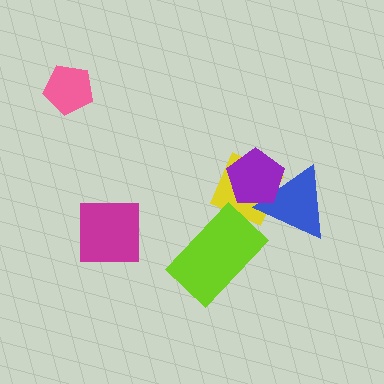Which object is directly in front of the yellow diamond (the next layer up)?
The blue triangle is directly in front of the yellow diamond.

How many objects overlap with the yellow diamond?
3 objects overlap with the yellow diamond.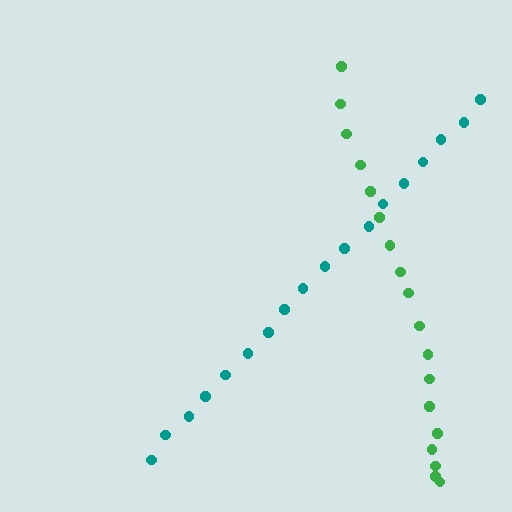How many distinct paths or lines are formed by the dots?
There are 2 distinct paths.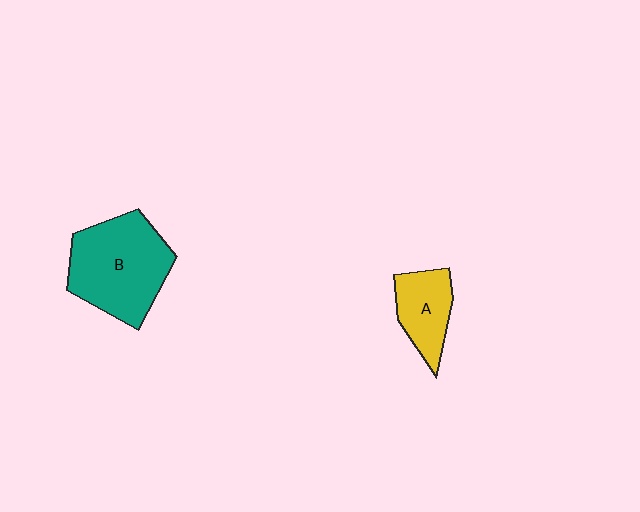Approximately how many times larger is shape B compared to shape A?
Approximately 2.0 times.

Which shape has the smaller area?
Shape A (yellow).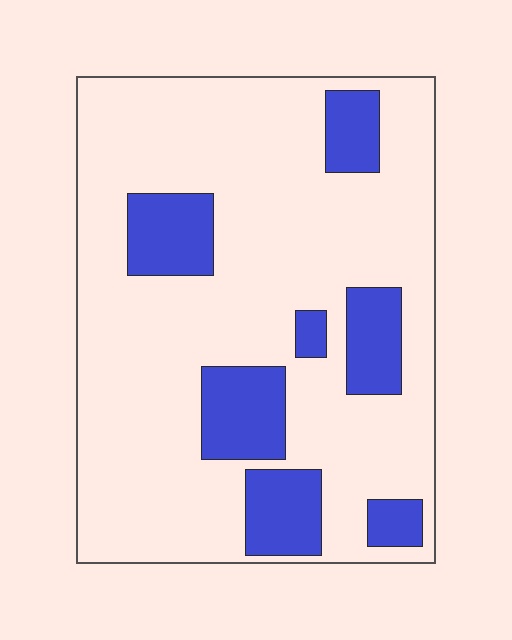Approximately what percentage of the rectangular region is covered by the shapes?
Approximately 20%.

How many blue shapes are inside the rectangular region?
7.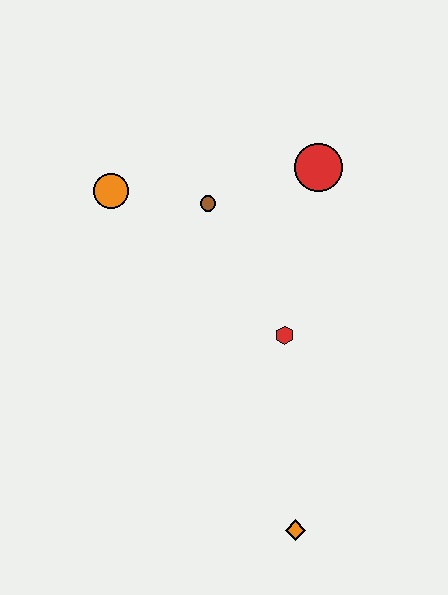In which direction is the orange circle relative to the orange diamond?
The orange circle is above the orange diamond.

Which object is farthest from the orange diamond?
The orange circle is farthest from the orange diamond.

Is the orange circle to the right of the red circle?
No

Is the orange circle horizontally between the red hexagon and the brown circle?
No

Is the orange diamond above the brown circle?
No